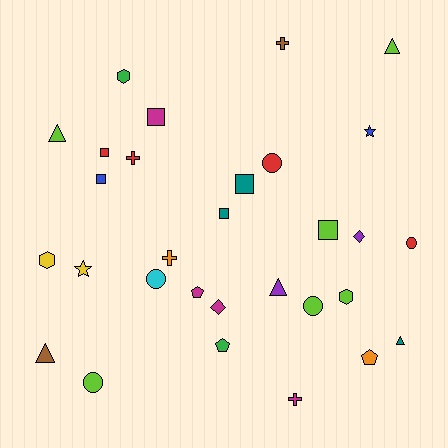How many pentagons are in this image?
There are 3 pentagons.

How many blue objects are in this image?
There are 2 blue objects.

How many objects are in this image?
There are 30 objects.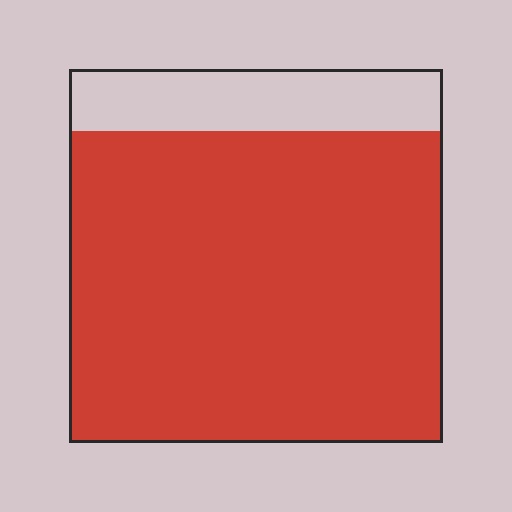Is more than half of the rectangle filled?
Yes.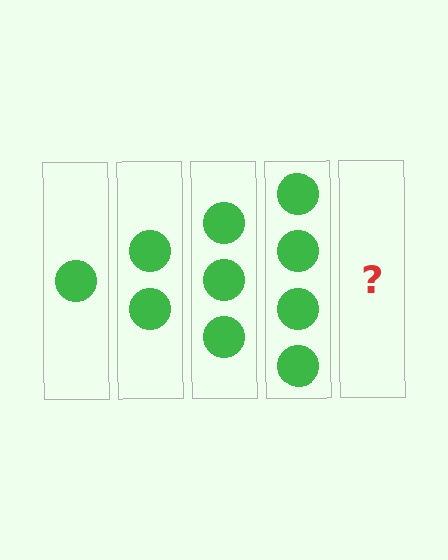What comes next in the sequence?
The next element should be 5 circles.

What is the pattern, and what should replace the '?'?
The pattern is that each step adds one more circle. The '?' should be 5 circles.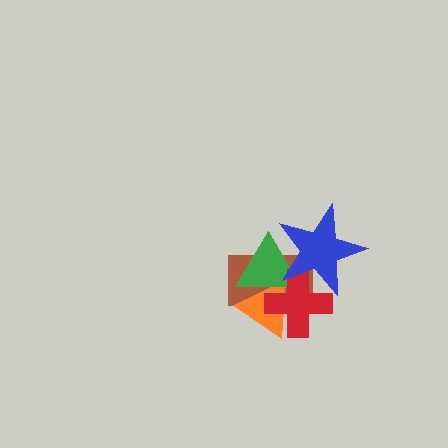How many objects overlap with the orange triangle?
3 objects overlap with the orange triangle.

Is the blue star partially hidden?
No, no other shape covers it.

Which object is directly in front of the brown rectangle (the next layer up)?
The orange triangle is directly in front of the brown rectangle.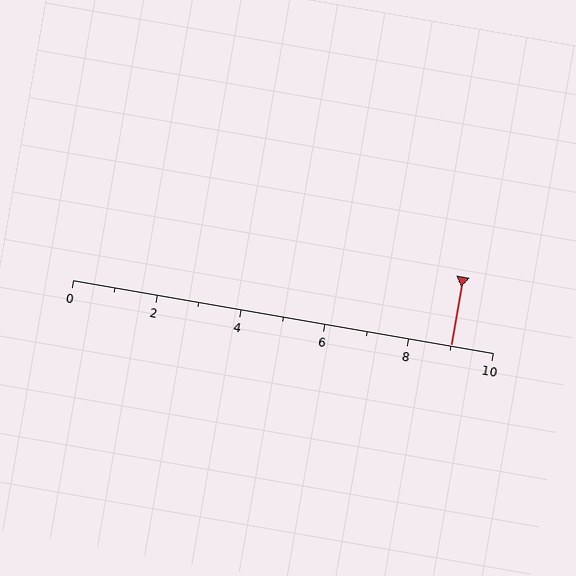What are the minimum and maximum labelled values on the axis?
The axis runs from 0 to 10.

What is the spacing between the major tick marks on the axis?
The major ticks are spaced 2 apart.